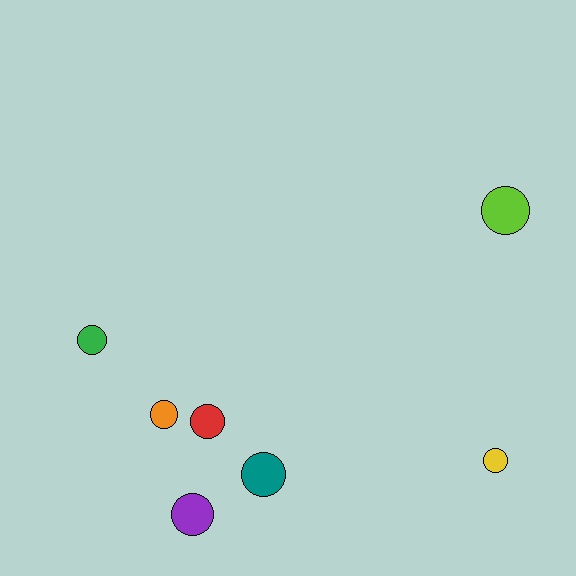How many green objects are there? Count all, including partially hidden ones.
There is 1 green object.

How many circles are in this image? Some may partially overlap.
There are 7 circles.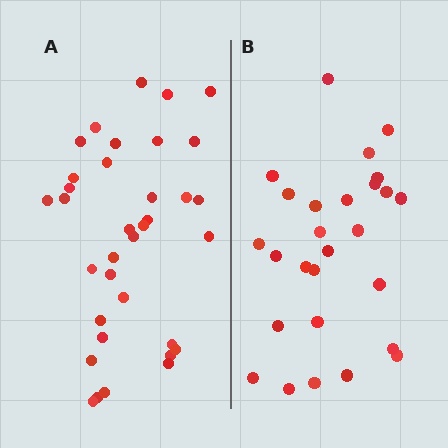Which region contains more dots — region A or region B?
Region A (the left region) has more dots.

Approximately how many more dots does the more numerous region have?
Region A has roughly 8 or so more dots than region B.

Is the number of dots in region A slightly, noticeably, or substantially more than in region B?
Region A has noticeably more, but not dramatically so. The ratio is roughly 1.3 to 1.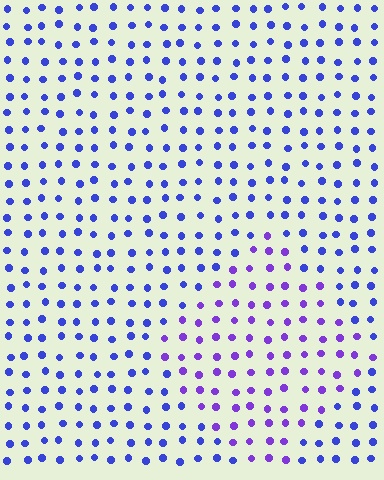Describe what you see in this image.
The image is filled with small blue elements in a uniform arrangement. A diamond-shaped region is visible where the elements are tinted to a slightly different hue, forming a subtle color boundary.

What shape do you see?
I see a diamond.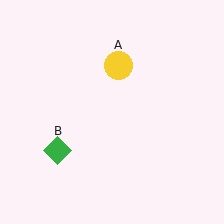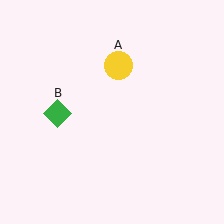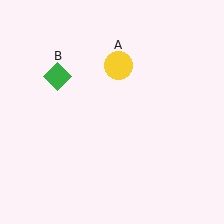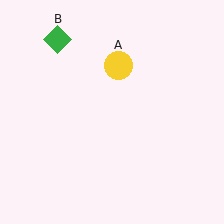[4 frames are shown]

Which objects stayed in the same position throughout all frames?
Yellow circle (object A) remained stationary.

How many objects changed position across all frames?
1 object changed position: green diamond (object B).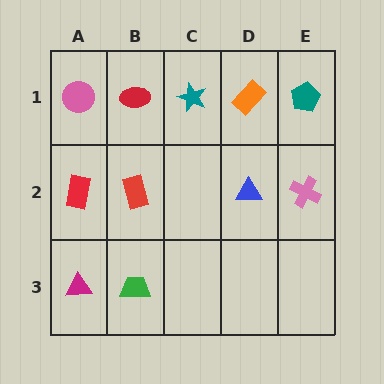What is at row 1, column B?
A red ellipse.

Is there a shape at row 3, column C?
No, that cell is empty.